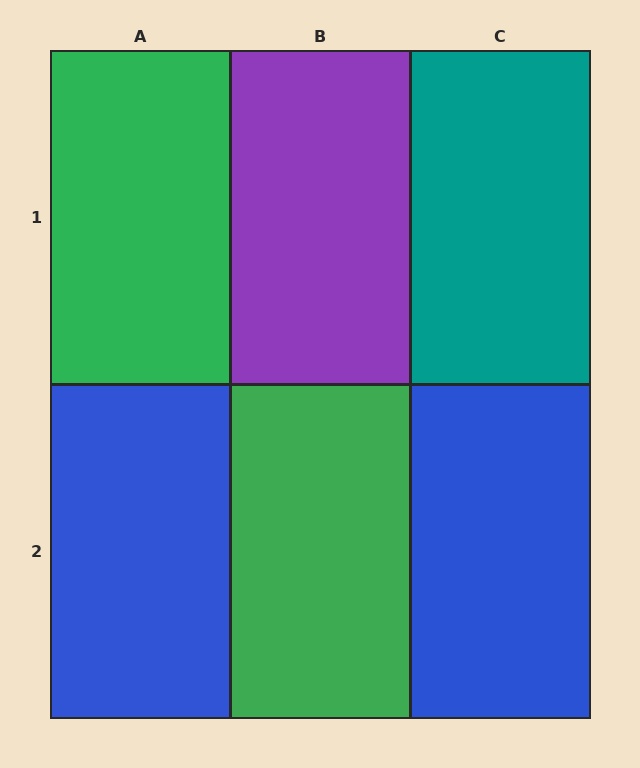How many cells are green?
2 cells are green.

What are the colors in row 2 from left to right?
Blue, green, blue.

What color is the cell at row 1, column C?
Teal.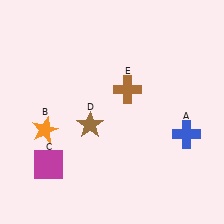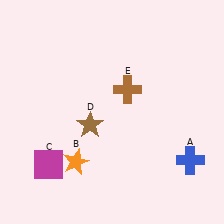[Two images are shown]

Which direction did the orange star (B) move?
The orange star (B) moved down.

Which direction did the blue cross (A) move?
The blue cross (A) moved down.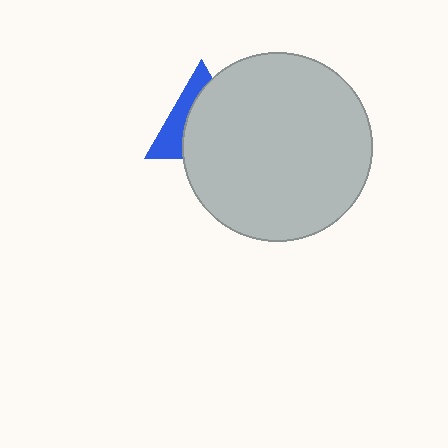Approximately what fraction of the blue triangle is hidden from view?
Roughly 64% of the blue triangle is hidden behind the light gray circle.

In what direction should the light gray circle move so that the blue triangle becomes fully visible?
The light gray circle should move right. That is the shortest direction to clear the overlap and leave the blue triangle fully visible.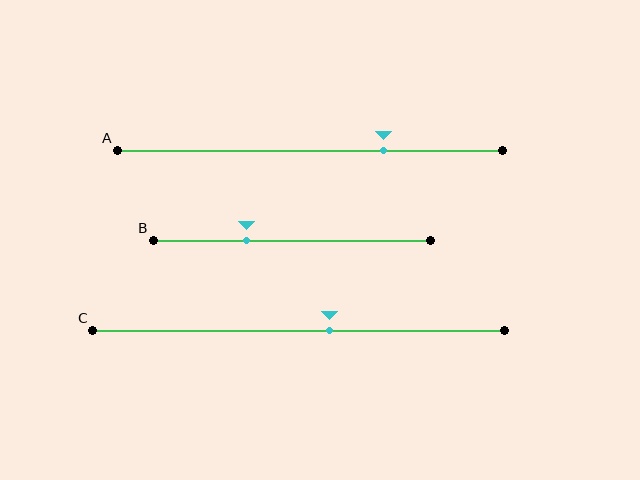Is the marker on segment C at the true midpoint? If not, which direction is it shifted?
No, the marker on segment C is shifted to the right by about 7% of the segment length.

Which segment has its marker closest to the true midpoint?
Segment C has its marker closest to the true midpoint.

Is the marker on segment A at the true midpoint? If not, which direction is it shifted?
No, the marker on segment A is shifted to the right by about 19% of the segment length.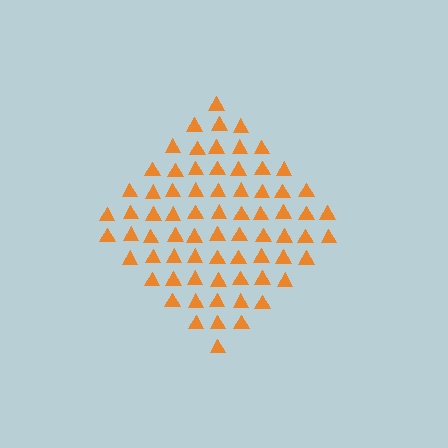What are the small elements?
The small elements are triangles.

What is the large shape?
The large shape is a diamond.